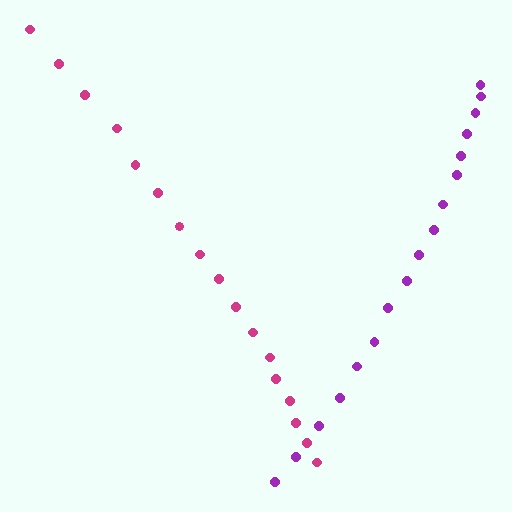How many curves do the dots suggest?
There are 2 distinct paths.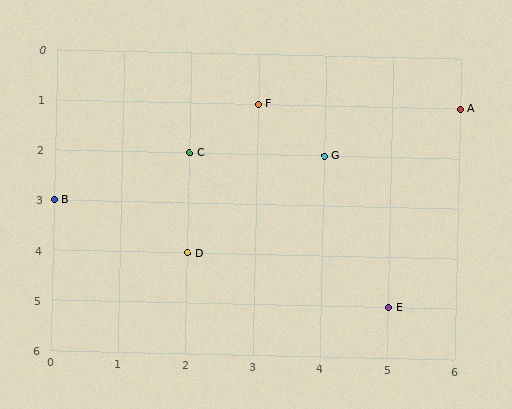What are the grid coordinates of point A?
Point A is at grid coordinates (6, 1).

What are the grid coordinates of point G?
Point G is at grid coordinates (4, 2).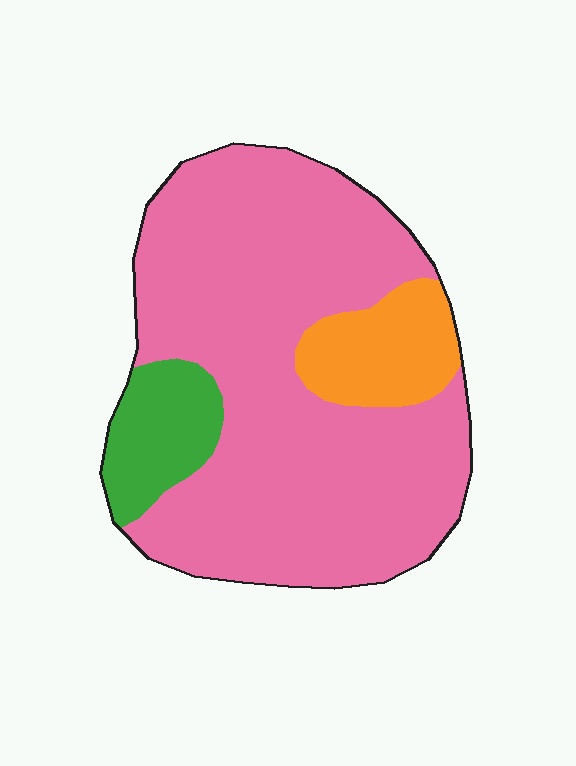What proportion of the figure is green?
Green covers 11% of the figure.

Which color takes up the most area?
Pink, at roughly 75%.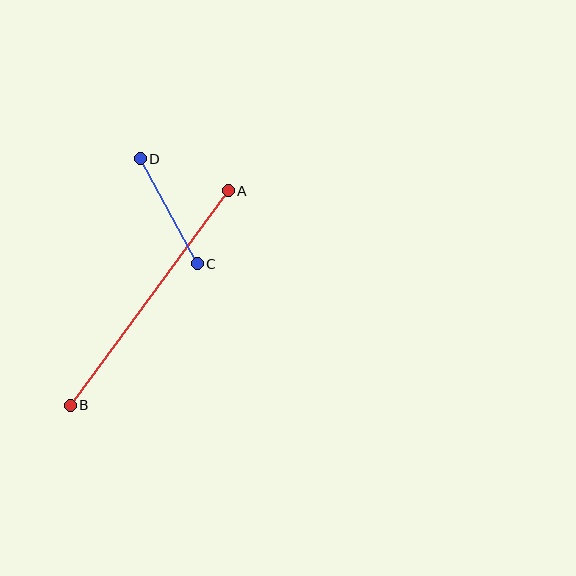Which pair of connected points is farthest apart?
Points A and B are farthest apart.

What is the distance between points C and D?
The distance is approximately 120 pixels.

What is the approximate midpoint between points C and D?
The midpoint is at approximately (169, 211) pixels.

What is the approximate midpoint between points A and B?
The midpoint is at approximately (149, 298) pixels.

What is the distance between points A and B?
The distance is approximately 266 pixels.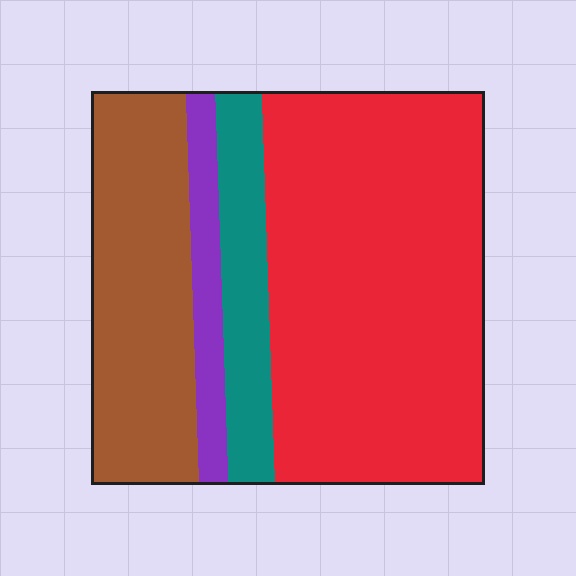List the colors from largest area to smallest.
From largest to smallest: red, brown, teal, purple.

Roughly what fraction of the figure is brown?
Brown covers 26% of the figure.